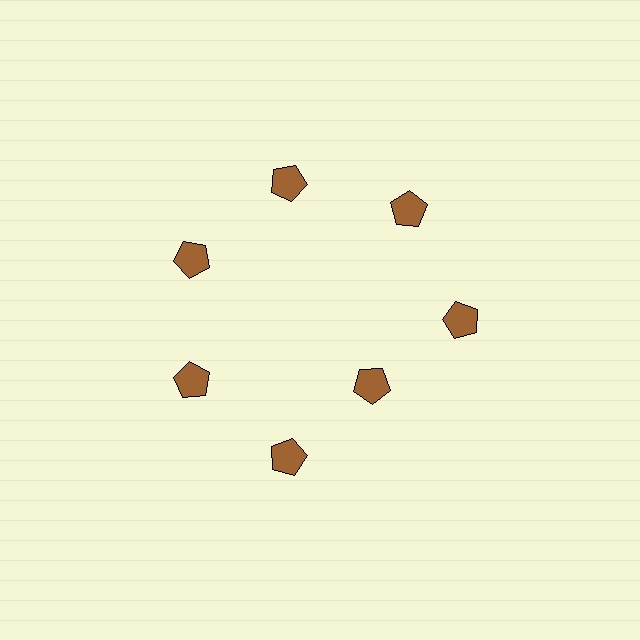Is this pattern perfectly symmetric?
No. The 7 brown pentagons are arranged in a ring, but one element near the 5 o'clock position is pulled inward toward the center, breaking the 7-fold rotational symmetry.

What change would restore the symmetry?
The symmetry would be restored by moving it outward, back onto the ring so that all 7 pentagons sit at equal angles and equal distance from the center.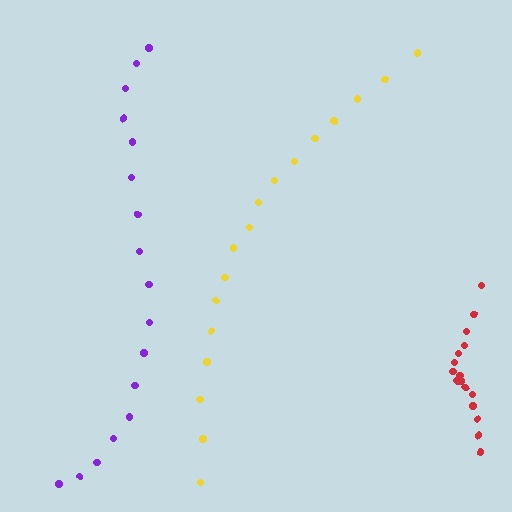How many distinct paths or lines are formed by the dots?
There are 3 distinct paths.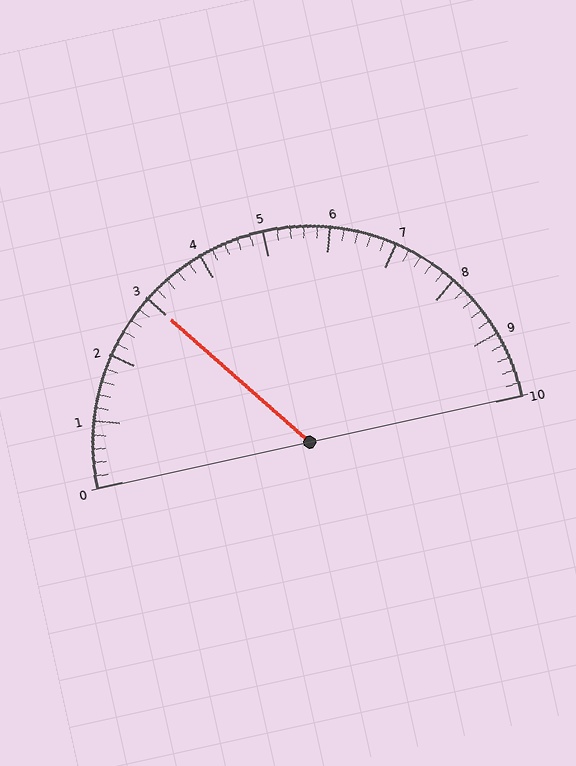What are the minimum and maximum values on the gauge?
The gauge ranges from 0 to 10.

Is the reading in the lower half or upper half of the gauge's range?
The reading is in the lower half of the range (0 to 10).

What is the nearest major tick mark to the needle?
The nearest major tick mark is 3.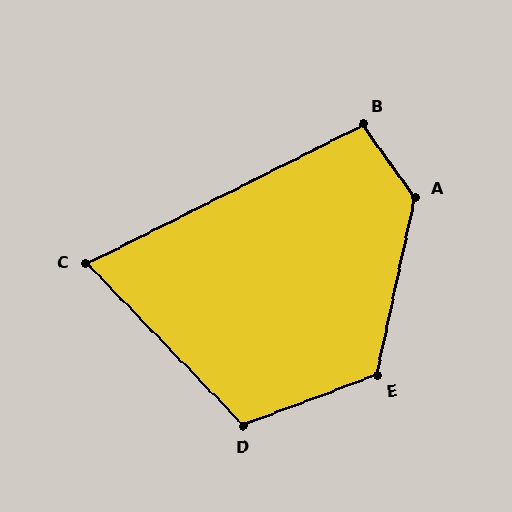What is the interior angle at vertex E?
Approximately 123 degrees (obtuse).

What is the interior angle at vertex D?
Approximately 113 degrees (obtuse).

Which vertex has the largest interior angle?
A, at approximately 132 degrees.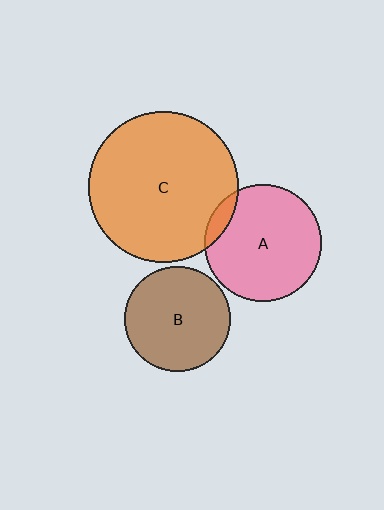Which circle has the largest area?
Circle C (orange).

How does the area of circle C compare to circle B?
Approximately 2.0 times.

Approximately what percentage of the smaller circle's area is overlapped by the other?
Approximately 10%.